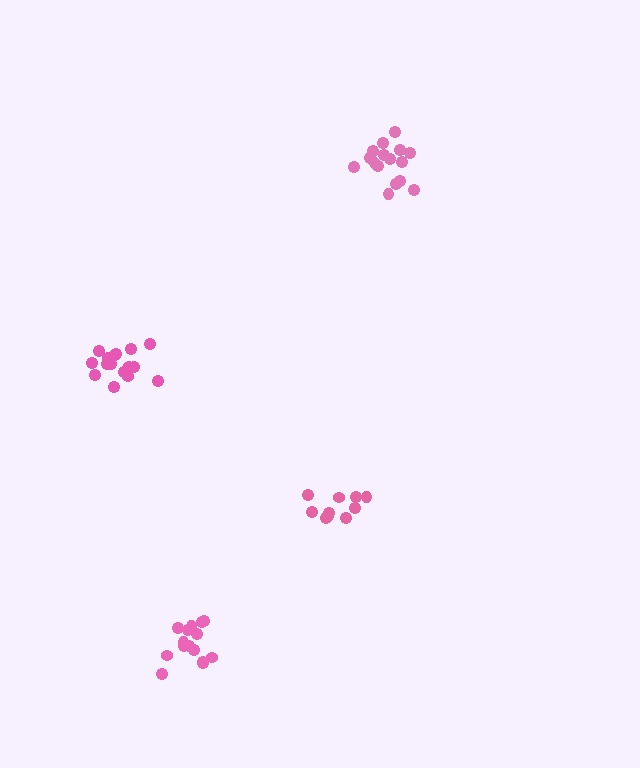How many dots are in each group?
Group 1: 16 dots, Group 2: 15 dots, Group 3: 10 dots, Group 4: 16 dots (57 total).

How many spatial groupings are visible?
There are 4 spatial groupings.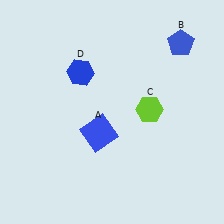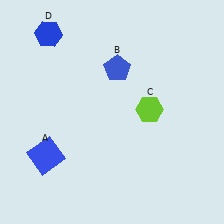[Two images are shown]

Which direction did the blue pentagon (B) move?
The blue pentagon (B) moved left.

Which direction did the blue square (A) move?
The blue square (A) moved left.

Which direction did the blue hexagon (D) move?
The blue hexagon (D) moved up.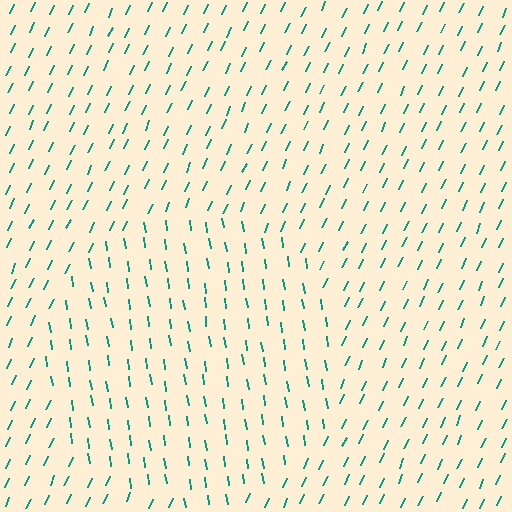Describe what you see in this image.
The image is filled with small teal line segments. A circle region in the image has lines oriented differently from the surrounding lines, creating a visible texture boundary.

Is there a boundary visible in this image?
Yes, there is a texture boundary formed by a change in line orientation.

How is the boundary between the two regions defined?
The boundary is defined purely by a change in line orientation (approximately 32 degrees difference). All lines are the same color and thickness.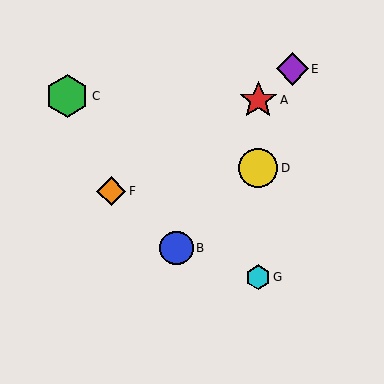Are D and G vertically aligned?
Yes, both are at x≈258.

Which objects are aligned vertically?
Objects A, D, G are aligned vertically.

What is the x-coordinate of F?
Object F is at x≈111.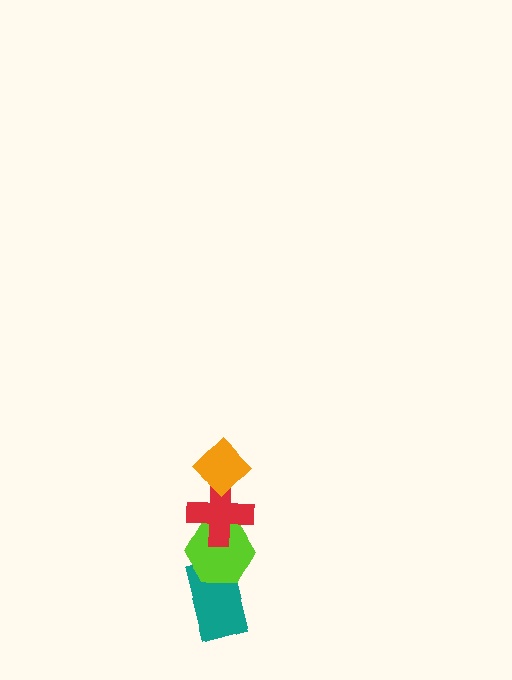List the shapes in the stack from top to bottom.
From top to bottom: the orange diamond, the red cross, the lime hexagon, the teal rectangle.